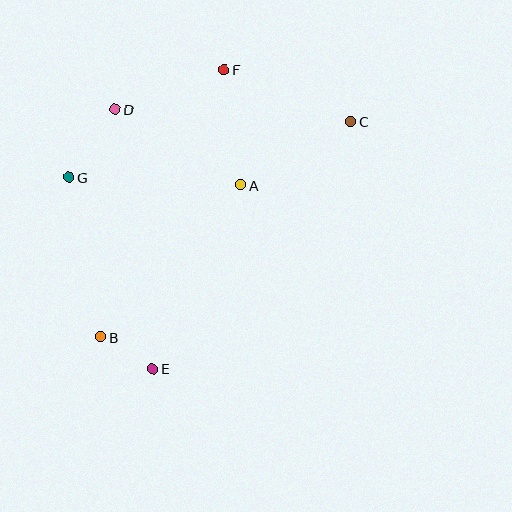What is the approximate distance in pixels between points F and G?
The distance between F and G is approximately 189 pixels.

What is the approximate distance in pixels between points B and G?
The distance between B and G is approximately 163 pixels.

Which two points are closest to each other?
Points B and E are closest to each other.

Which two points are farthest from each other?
Points B and C are farthest from each other.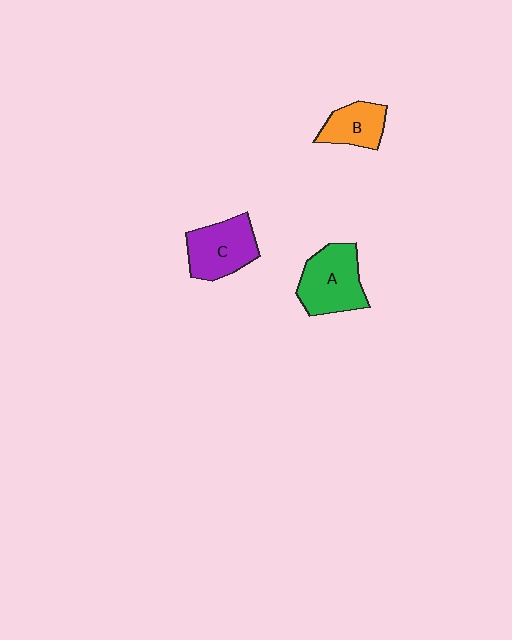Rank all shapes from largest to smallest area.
From largest to smallest: A (green), C (purple), B (orange).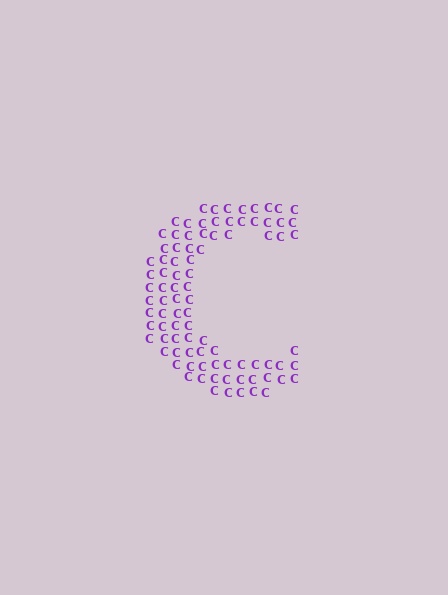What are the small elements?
The small elements are letter C's.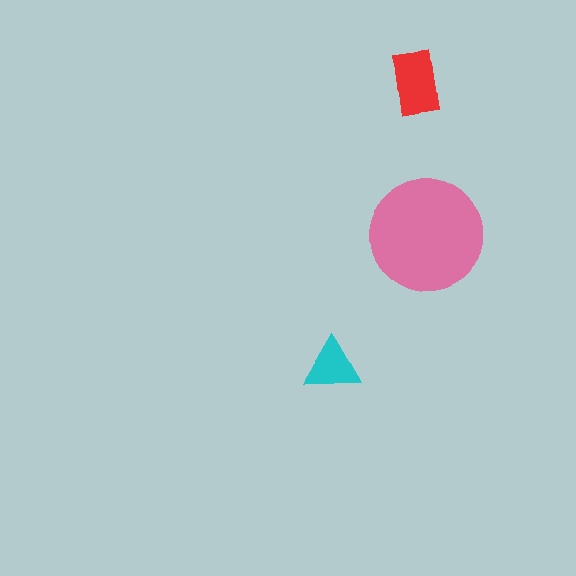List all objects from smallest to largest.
The cyan triangle, the red rectangle, the pink circle.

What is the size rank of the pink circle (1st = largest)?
1st.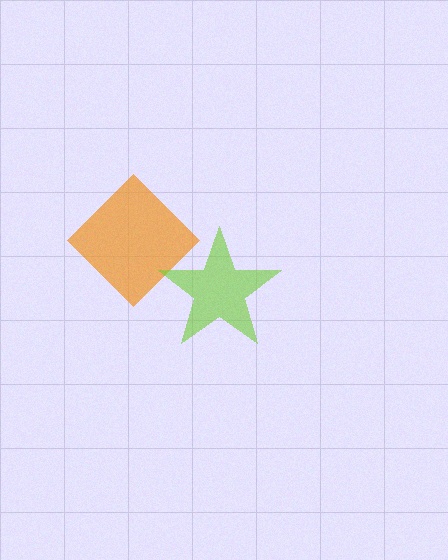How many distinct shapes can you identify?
There are 2 distinct shapes: an orange diamond, a lime star.